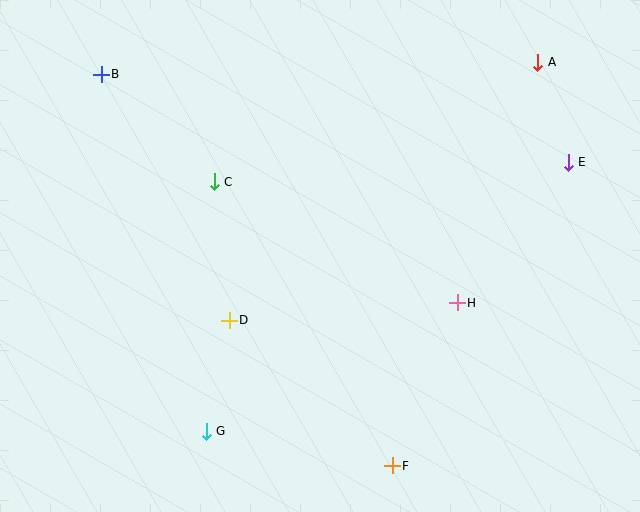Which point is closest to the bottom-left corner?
Point G is closest to the bottom-left corner.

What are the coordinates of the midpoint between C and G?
The midpoint between C and G is at (210, 307).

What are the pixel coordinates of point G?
Point G is at (206, 431).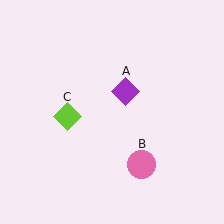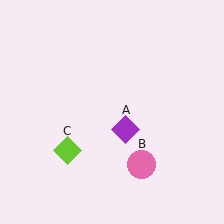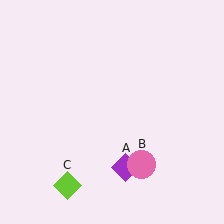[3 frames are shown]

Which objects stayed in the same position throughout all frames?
Pink circle (object B) remained stationary.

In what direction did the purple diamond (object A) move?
The purple diamond (object A) moved down.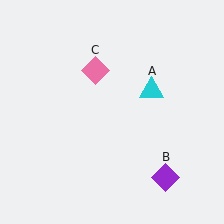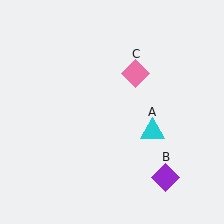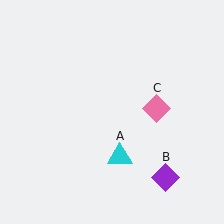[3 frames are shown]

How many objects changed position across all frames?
2 objects changed position: cyan triangle (object A), pink diamond (object C).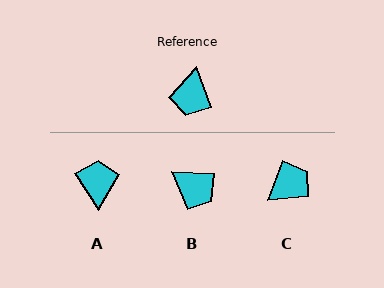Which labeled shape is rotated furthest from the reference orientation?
A, about 168 degrees away.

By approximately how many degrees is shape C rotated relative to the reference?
Approximately 138 degrees counter-clockwise.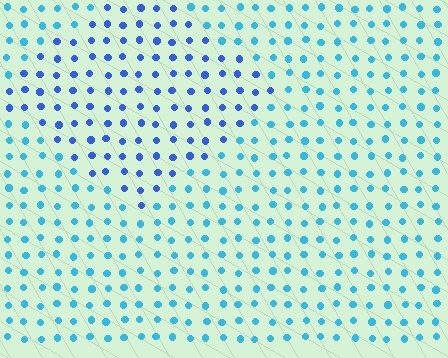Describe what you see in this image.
The image is filled with small cyan elements in a uniform arrangement. A diamond-shaped region is visible where the elements are tinted to a slightly different hue, forming a subtle color boundary.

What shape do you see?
I see a diamond.